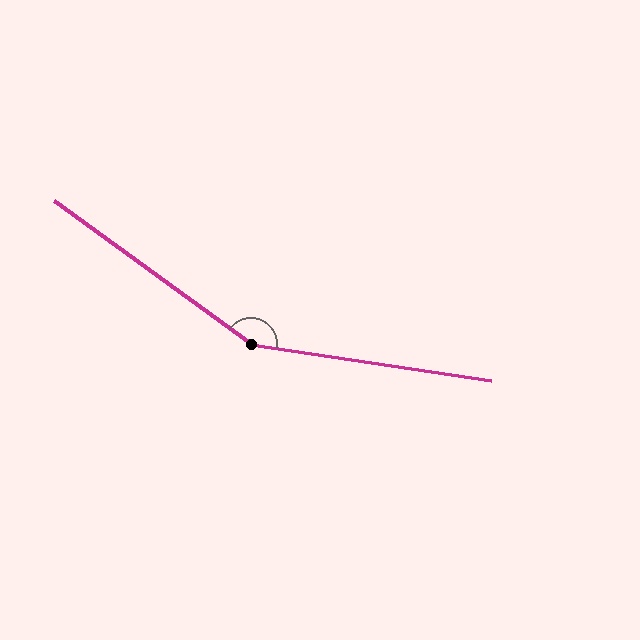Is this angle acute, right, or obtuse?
It is obtuse.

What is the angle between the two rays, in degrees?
Approximately 153 degrees.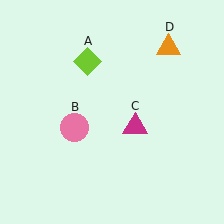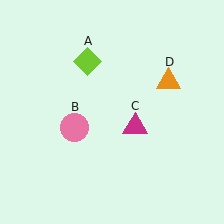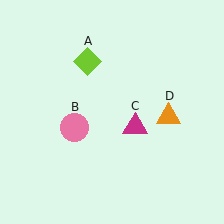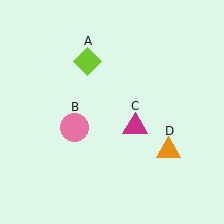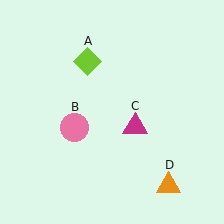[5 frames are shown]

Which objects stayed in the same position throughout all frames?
Lime diamond (object A) and pink circle (object B) and magenta triangle (object C) remained stationary.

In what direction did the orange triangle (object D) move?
The orange triangle (object D) moved down.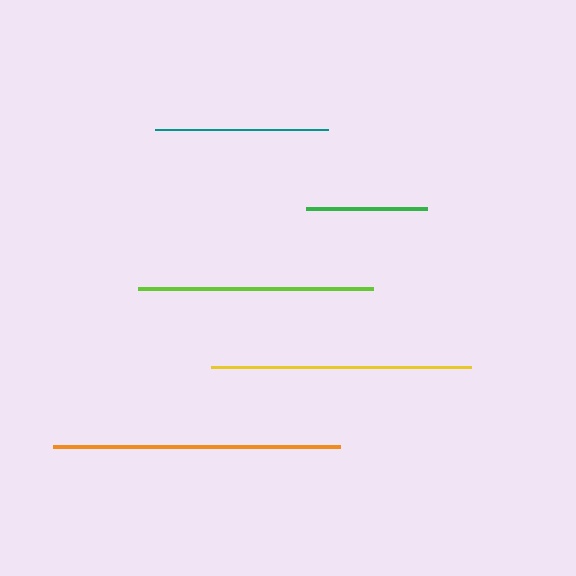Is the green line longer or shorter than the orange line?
The orange line is longer than the green line.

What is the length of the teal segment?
The teal segment is approximately 172 pixels long.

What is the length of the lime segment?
The lime segment is approximately 235 pixels long.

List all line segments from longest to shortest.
From longest to shortest: orange, yellow, lime, teal, green.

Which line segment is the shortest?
The green line is the shortest at approximately 121 pixels.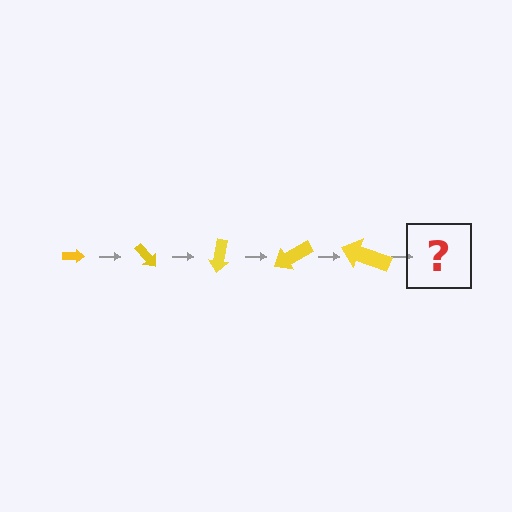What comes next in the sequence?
The next element should be an arrow, larger than the previous one and rotated 250 degrees from the start.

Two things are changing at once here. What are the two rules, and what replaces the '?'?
The two rules are that the arrow grows larger each step and it rotates 50 degrees each step. The '?' should be an arrow, larger than the previous one and rotated 250 degrees from the start.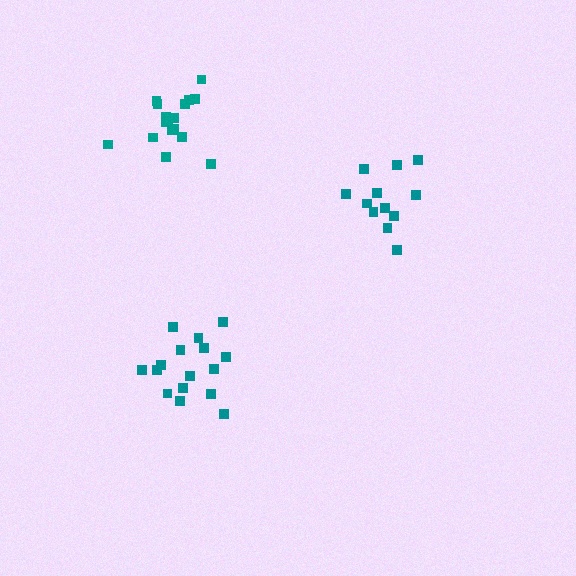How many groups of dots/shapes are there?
There are 3 groups.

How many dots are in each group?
Group 1: 12 dots, Group 2: 17 dots, Group 3: 16 dots (45 total).